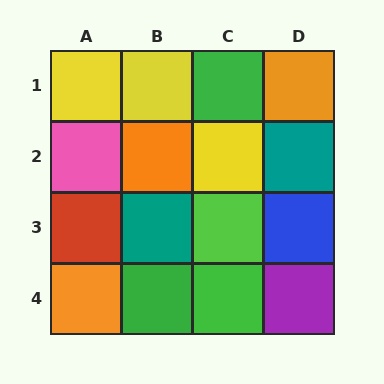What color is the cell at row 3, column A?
Red.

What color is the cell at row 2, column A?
Pink.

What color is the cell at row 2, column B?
Orange.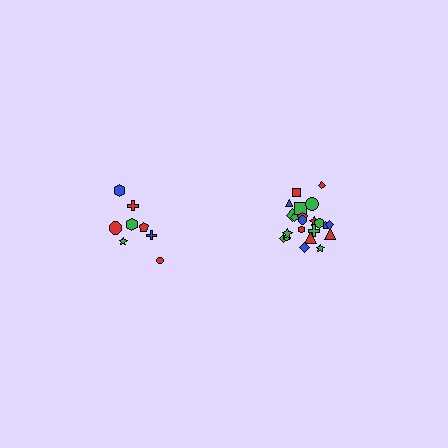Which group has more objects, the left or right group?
The right group.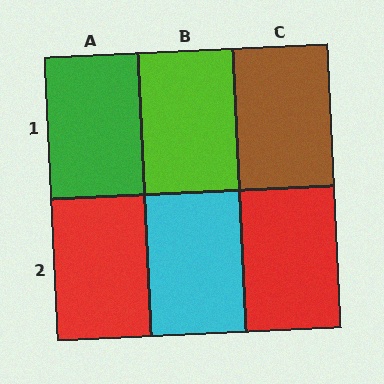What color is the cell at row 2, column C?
Red.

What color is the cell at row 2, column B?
Cyan.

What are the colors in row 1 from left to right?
Green, lime, brown.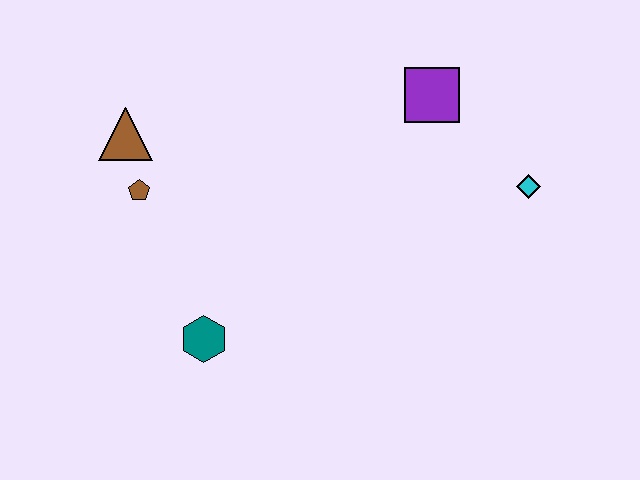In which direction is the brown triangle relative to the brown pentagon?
The brown triangle is above the brown pentagon.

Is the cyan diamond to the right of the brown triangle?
Yes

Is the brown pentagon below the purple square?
Yes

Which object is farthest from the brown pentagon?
The cyan diamond is farthest from the brown pentagon.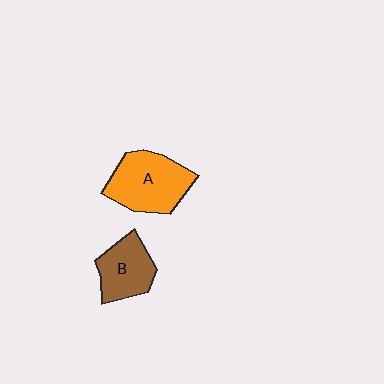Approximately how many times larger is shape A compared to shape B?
Approximately 1.4 times.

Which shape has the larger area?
Shape A (orange).